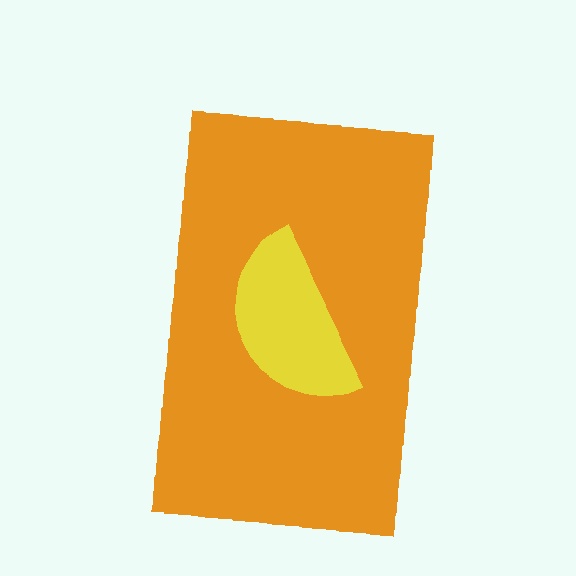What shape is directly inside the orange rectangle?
The yellow semicircle.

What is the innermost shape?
The yellow semicircle.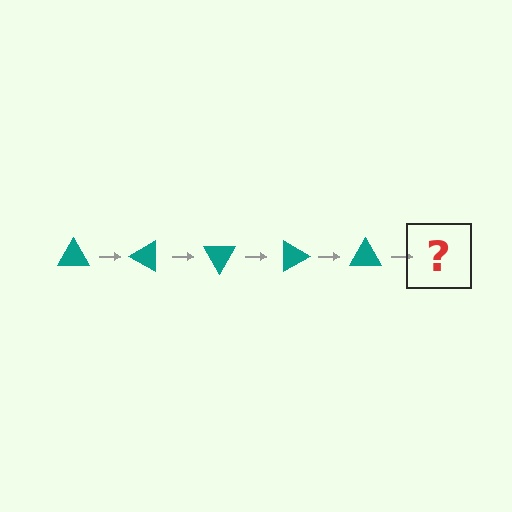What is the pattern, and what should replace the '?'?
The pattern is that the triangle rotates 30 degrees each step. The '?' should be a teal triangle rotated 150 degrees.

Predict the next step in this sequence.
The next step is a teal triangle rotated 150 degrees.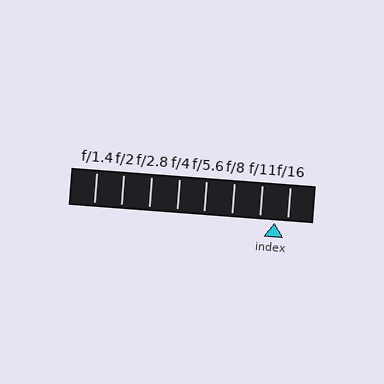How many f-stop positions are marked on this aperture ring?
There are 8 f-stop positions marked.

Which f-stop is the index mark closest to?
The index mark is closest to f/16.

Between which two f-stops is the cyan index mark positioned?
The index mark is between f/11 and f/16.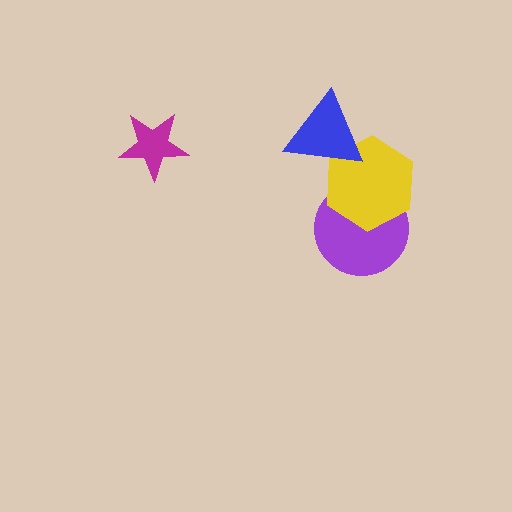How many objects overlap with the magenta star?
0 objects overlap with the magenta star.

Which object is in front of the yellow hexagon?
The blue triangle is in front of the yellow hexagon.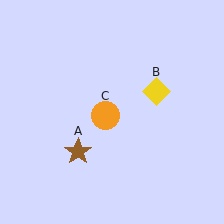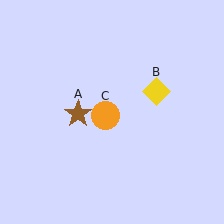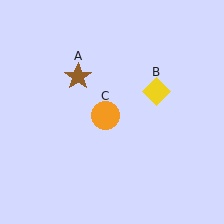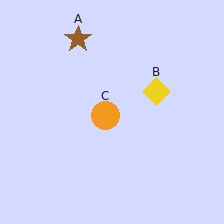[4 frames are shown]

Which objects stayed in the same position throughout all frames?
Yellow diamond (object B) and orange circle (object C) remained stationary.